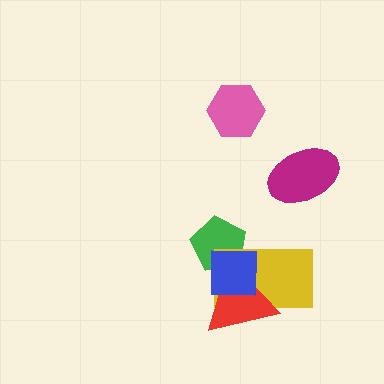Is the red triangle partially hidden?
Yes, it is partially covered by another shape.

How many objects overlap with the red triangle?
3 objects overlap with the red triangle.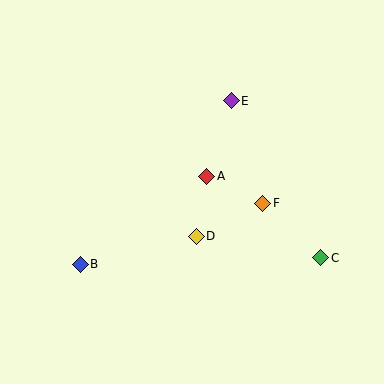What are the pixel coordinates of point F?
Point F is at (263, 203).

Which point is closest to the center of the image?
Point A at (207, 176) is closest to the center.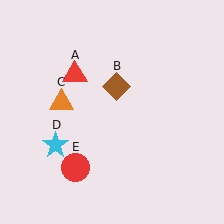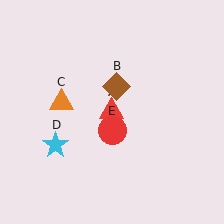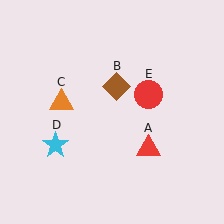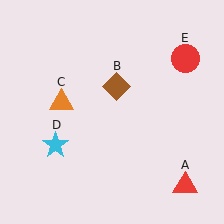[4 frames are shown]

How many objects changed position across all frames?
2 objects changed position: red triangle (object A), red circle (object E).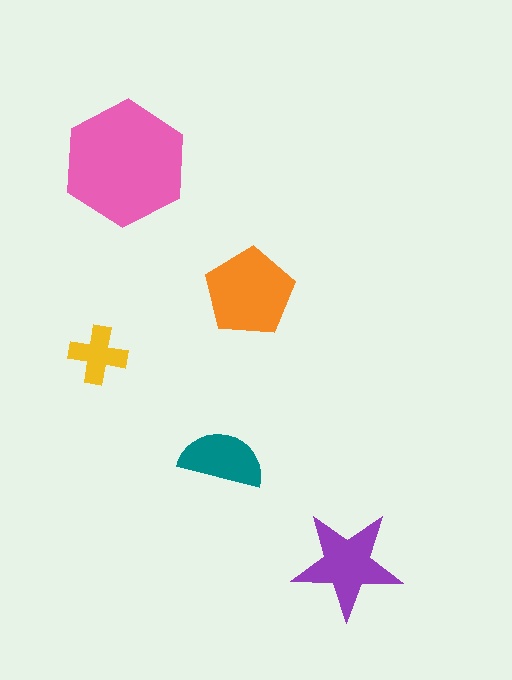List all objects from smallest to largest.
The yellow cross, the teal semicircle, the purple star, the orange pentagon, the pink hexagon.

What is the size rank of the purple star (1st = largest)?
3rd.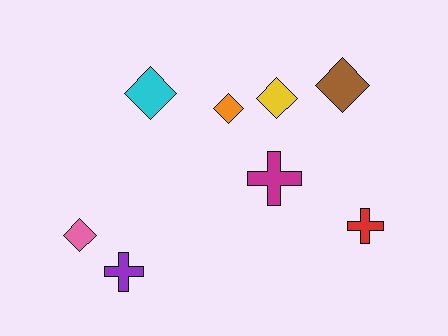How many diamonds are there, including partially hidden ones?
There are 5 diamonds.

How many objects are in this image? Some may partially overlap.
There are 8 objects.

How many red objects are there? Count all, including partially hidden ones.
There is 1 red object.